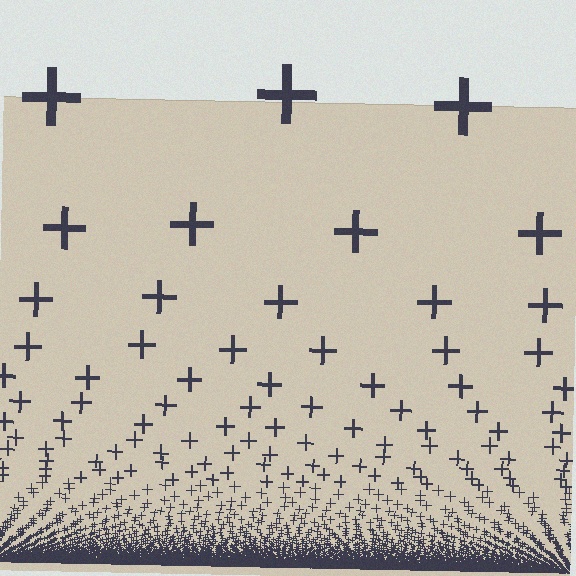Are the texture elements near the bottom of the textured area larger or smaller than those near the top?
Smaller. The gradient is inverted — elements near the bottom are smaller and denser.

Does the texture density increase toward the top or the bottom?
Density increases toward the bottom.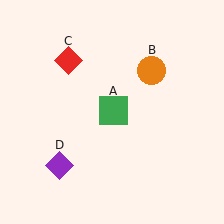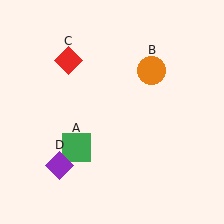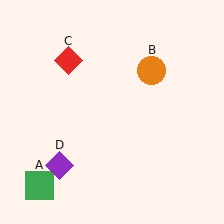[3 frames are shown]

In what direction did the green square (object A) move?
The green square (object A) moved down and to the left.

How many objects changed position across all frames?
1 object changed position: green square (object A).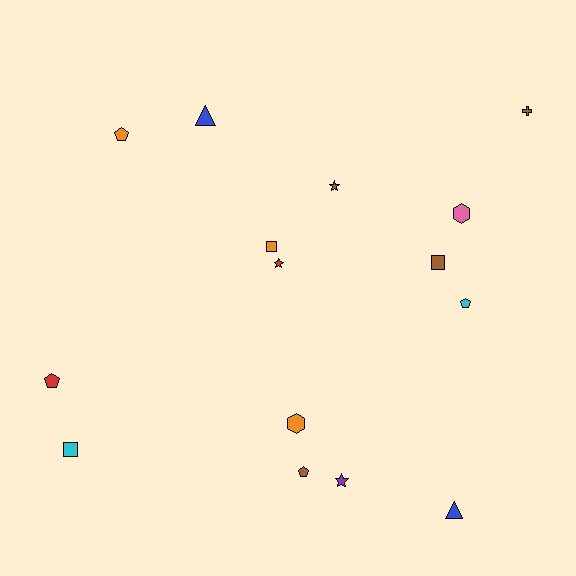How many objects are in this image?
There are 15 objects.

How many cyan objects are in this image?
There are 2 cyan objects.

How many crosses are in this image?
There is 1 cross.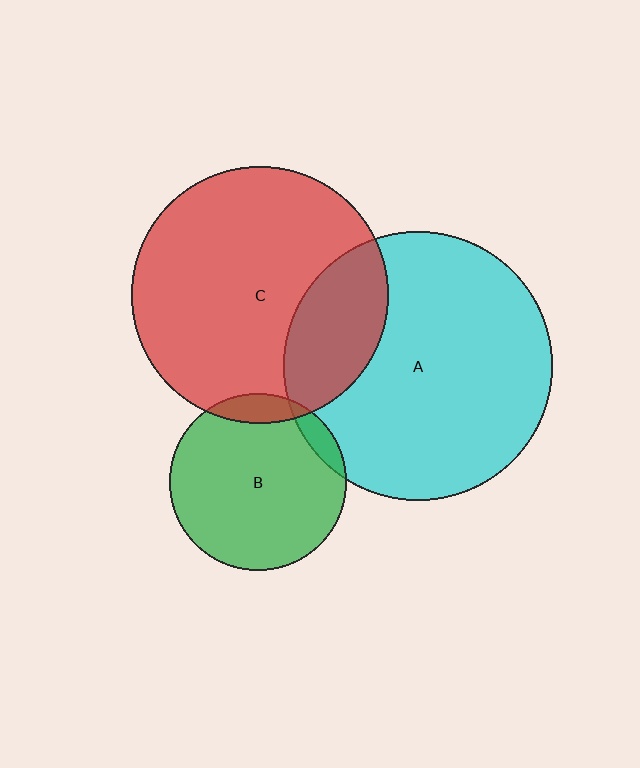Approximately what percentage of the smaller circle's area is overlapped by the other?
Approximately 10%.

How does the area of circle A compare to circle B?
Approximately 2.3 times.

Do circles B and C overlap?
Yes.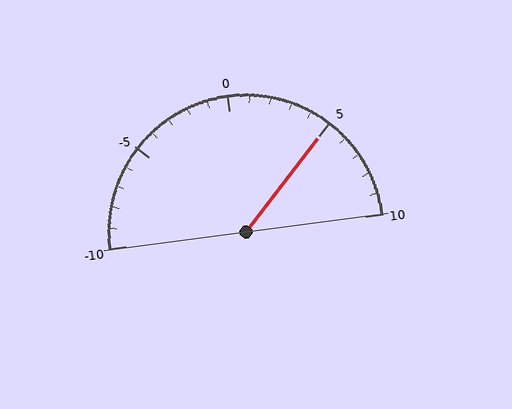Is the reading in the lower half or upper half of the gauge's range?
The reading is in the upper half of the range (-10 to 10).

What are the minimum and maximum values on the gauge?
The gauge ranges from -10 to 10.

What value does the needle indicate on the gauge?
The needle indicates approximately 5.